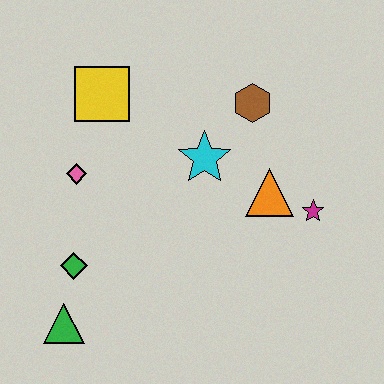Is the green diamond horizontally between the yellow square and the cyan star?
No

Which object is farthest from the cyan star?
The green triangle is farthest from the cyan star.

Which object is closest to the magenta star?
The orange triangle is closest to the magenta star.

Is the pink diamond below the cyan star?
Yes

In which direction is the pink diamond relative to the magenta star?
The pink diamond is to the left of the magenta star.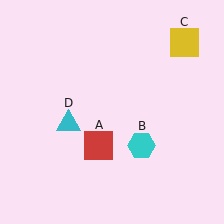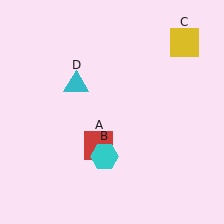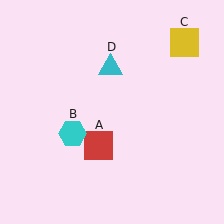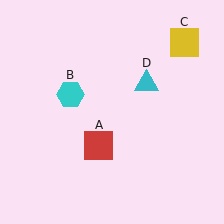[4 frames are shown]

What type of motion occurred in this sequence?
The cyan hexagon (object B), cyan triangle (object D) rotated clockwise around the center of the scene.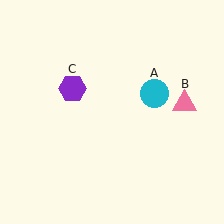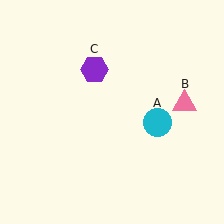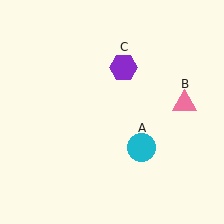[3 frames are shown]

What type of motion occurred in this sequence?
The cyan circle (object A), purple hexagon (object C) rotated clockwise around the center of the scene.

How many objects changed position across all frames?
2 objects changed position: cyan circle (object A), purple hexagon (object C).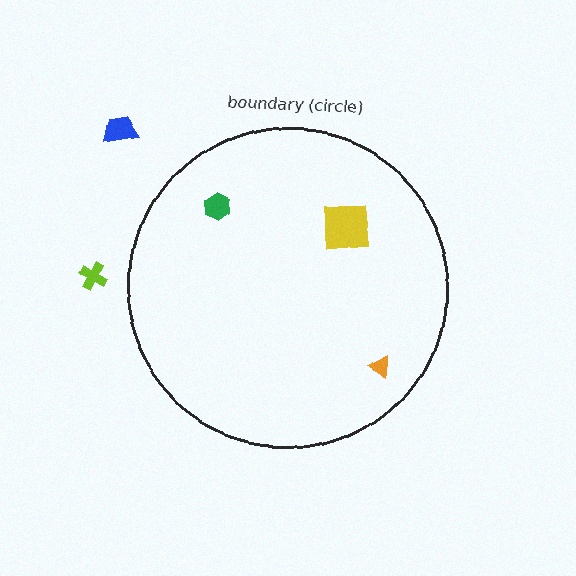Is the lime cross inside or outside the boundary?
Outside.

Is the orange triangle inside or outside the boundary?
Inside.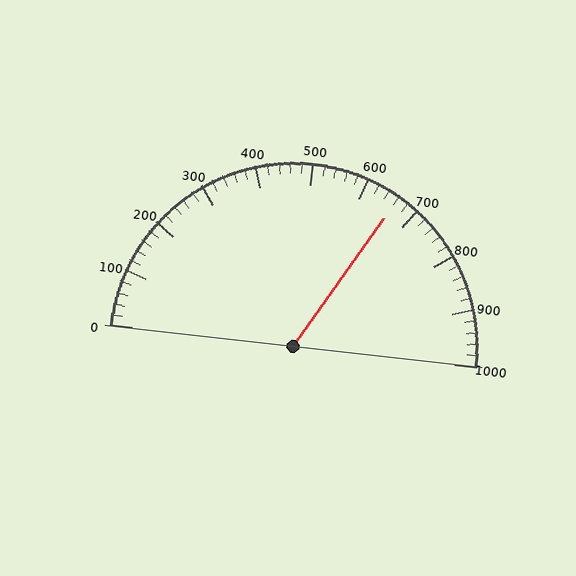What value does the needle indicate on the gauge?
The needle indicates approximately 660.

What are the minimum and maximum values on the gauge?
The gauge ranges from 0 to 1000.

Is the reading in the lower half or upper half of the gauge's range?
The reading is in the upper half of the range (0 to 1000).